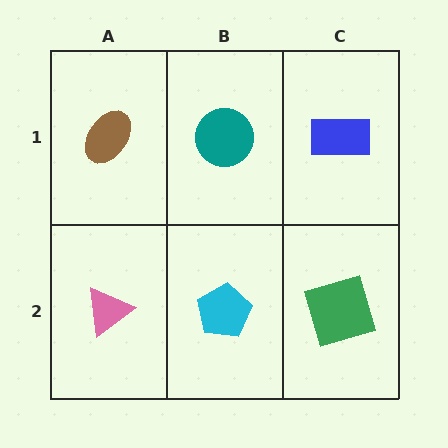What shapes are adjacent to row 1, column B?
A cyan pentagon (row 2, column B), a brown ellipse (row 1, column A), a blue rectangle (row 1, column C).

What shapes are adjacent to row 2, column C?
A blue rectangle (row 1, column C), a cyan pentagon (row 2, column B).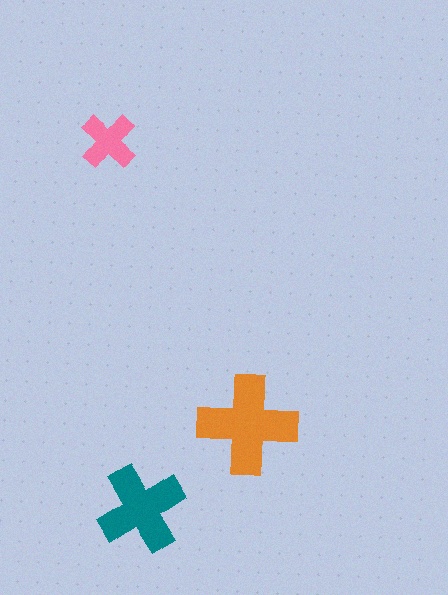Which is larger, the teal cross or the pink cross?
The teal one.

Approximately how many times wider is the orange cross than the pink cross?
About 1.5 times wider.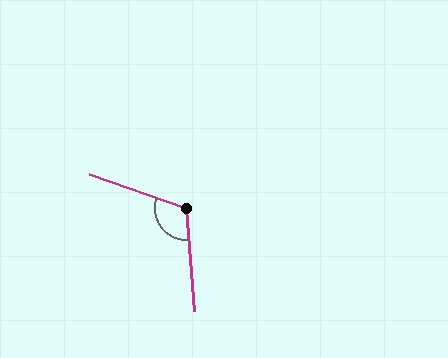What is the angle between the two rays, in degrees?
Approximately 113 degrees.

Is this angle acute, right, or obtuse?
It is obtuse.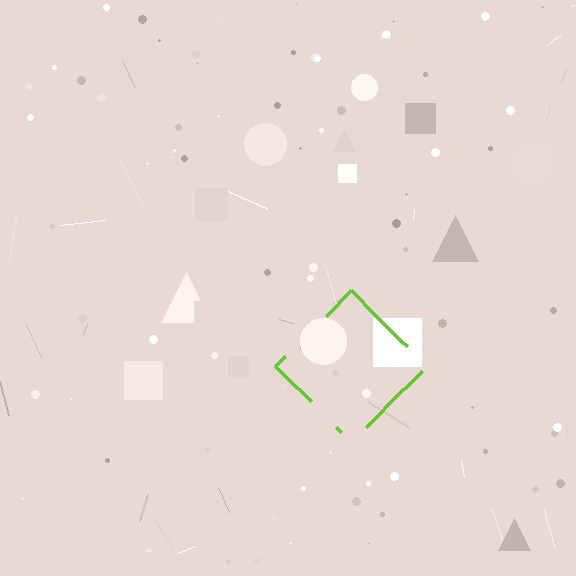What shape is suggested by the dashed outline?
The dashed outline suggests a diamond.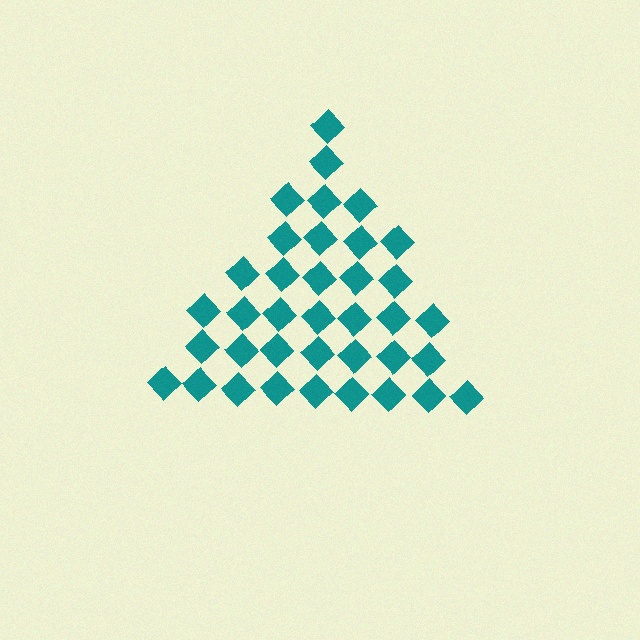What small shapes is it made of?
It is made of small diamonds.